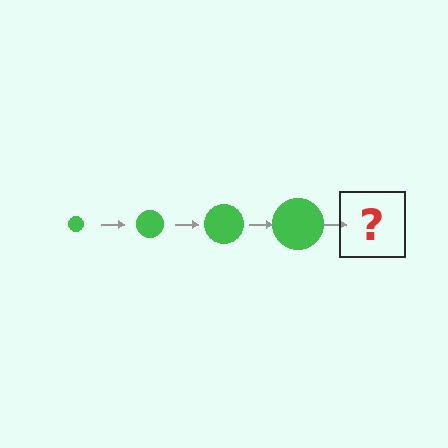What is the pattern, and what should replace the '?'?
The pattern is that the circle gets progressively larger each step. The '?' should be a green circle, larger than the previous one.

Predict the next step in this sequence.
The next step is a green circle, larger than the previous one.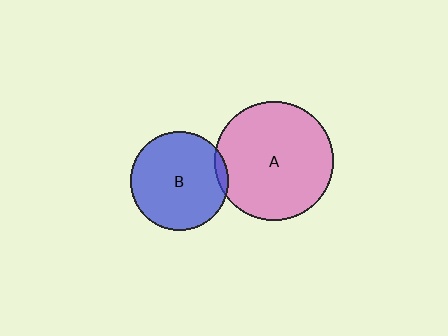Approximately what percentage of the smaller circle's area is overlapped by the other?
Approximately 5%.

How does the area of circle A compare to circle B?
Approximately 1.4 times.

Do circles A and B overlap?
Yes.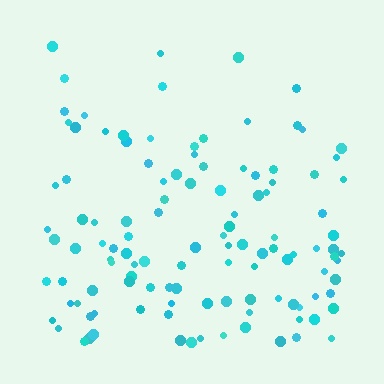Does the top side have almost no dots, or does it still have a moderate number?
Still a moderate number, just noticeably fewer than the bottom.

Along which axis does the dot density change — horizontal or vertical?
Vertical.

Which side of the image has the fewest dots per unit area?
The top.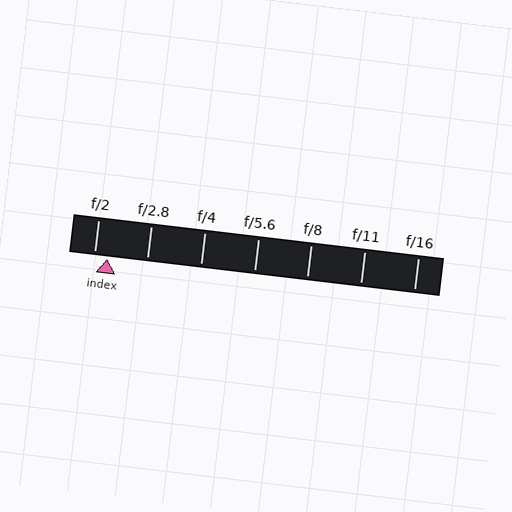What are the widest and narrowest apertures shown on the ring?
The widest aperture shown is f/2 and the narrowest is f/16.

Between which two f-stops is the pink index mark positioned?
The index mark is between f/2 and f/2.8.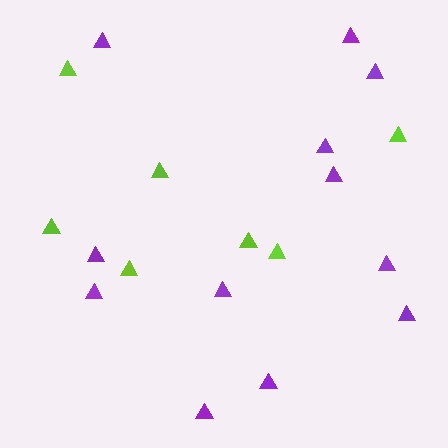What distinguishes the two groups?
There are 2 groups: one group of lime triangles (7) and one group of purple triangles (12).